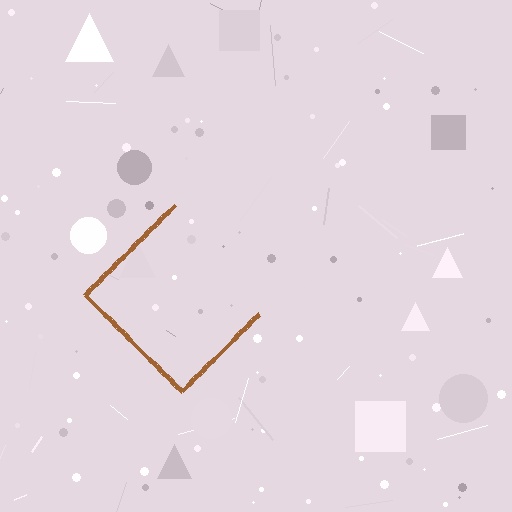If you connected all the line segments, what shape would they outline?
They would outline a diamond.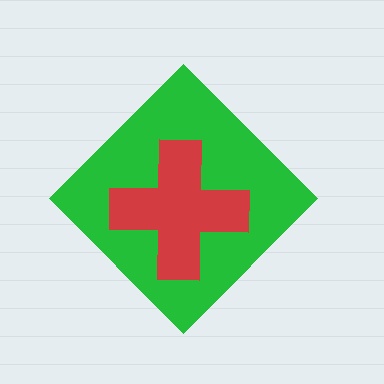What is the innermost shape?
The red cross.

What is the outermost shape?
The green diamond.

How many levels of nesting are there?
2.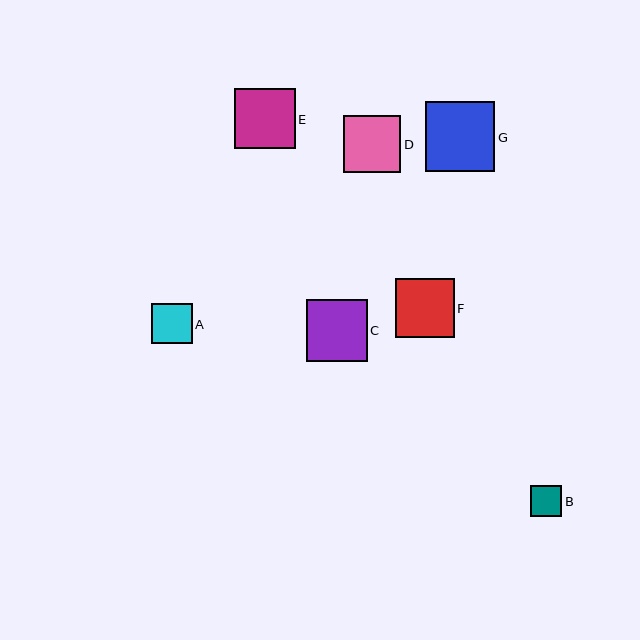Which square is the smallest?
Square B is the smallest with a size of approximately 31 pixels.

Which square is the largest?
Square G is the largest with a size of approximately 69 pixels.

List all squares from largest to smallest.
From largest to smallest: G, C, E, F, D, A, B.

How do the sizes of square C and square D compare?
Square C and square D are approximately the same size.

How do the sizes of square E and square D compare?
Square E and square D are approximately the same size.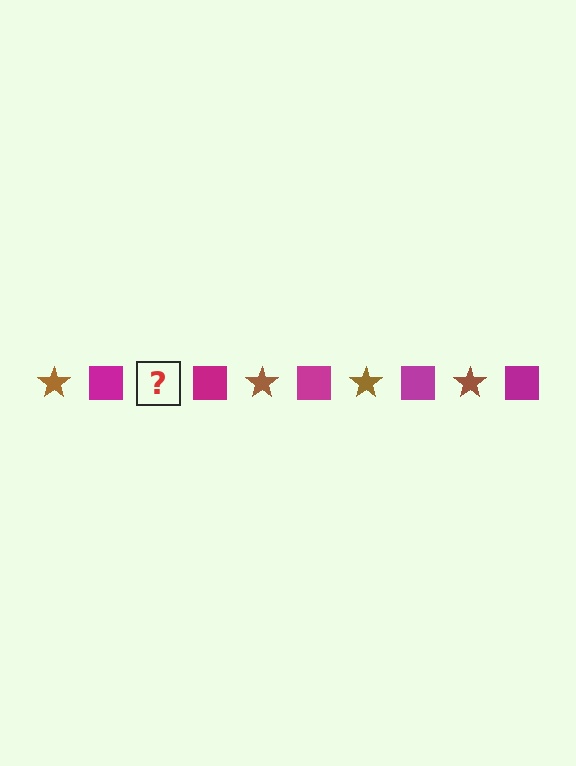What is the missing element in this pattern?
The missing element is a brown star.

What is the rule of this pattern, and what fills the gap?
The rule is that the pattern alternates between brown star and magenta square. The gap should be filled with a brown star.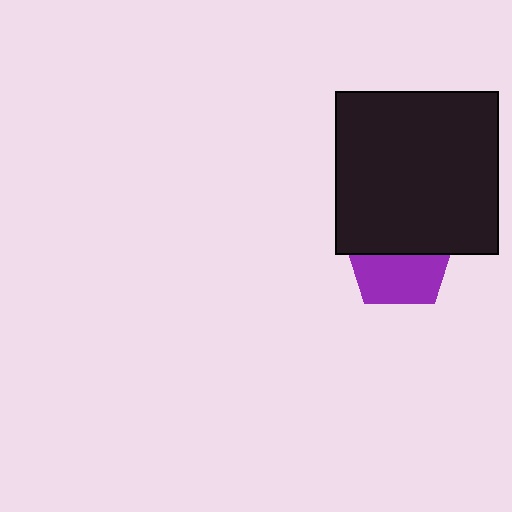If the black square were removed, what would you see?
You would see the complete purple pentagon.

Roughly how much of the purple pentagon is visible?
About half of it is visible (roughly 49%).